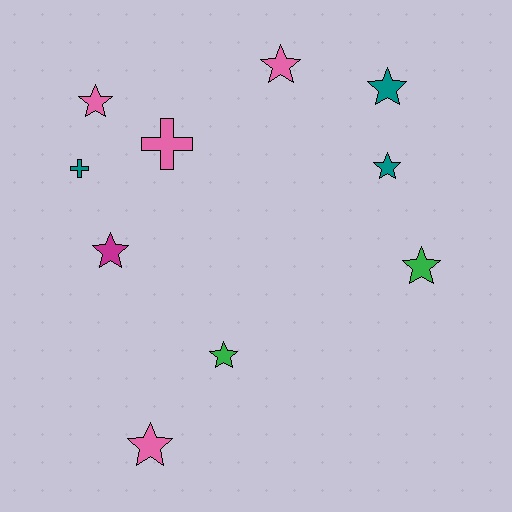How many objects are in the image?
There are 10 objects.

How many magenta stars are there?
There is 1 magenta star.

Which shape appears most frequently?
Star, with 8 objects.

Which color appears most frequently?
Pink, with 4 objects.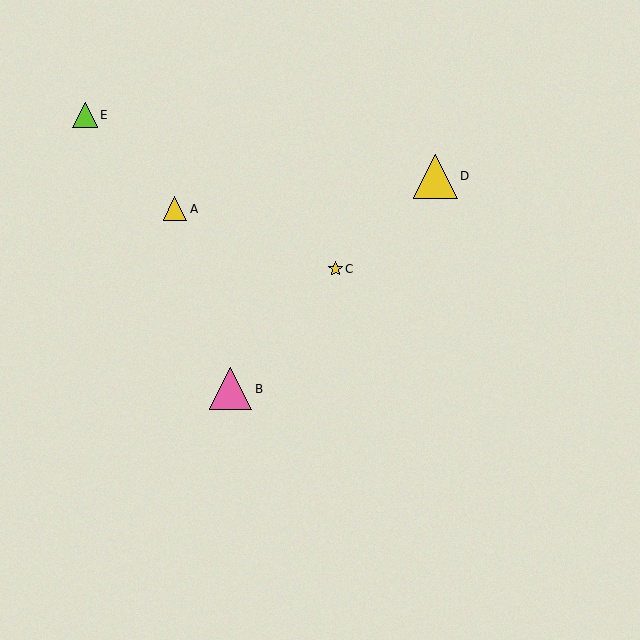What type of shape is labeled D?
Shape D is a yellow triangle.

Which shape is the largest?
The yellow triangle (labeled D) is the largest.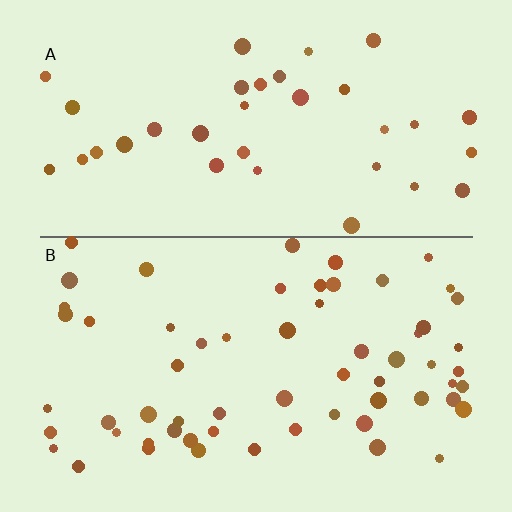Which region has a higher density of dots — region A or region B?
B (the bottom).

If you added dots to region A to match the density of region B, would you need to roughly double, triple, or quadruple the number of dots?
Approximately double.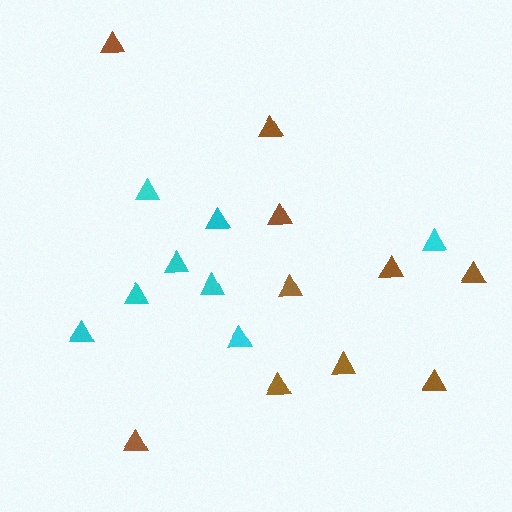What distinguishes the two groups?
There are 2 groups: one group of cyan triangles (8) and one group of brown triangles (10).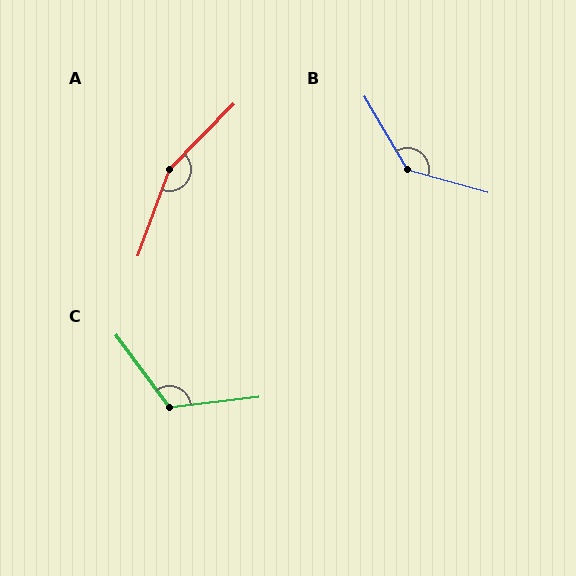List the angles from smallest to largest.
C (120°), B (136°), A (155°).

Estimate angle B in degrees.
Approximately 136 degrees.